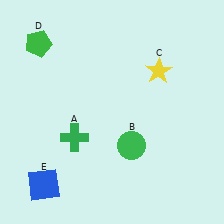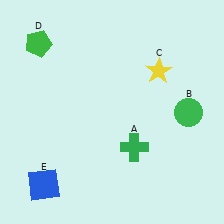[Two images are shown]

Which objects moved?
The objects that moved are: the green cross (A), the green circle (B).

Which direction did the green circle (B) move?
The green circle (B) moved right.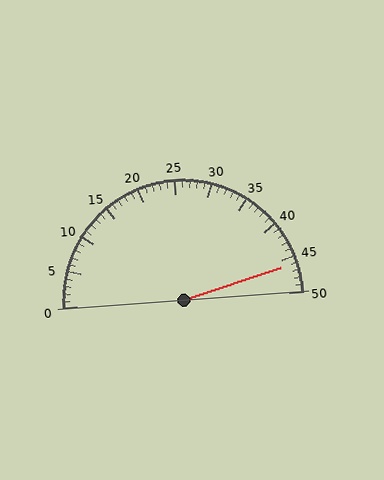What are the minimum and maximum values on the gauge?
The gauge ranges from 0 to 50.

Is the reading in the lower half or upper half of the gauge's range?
The reading is in the upper half of the range (0 to 50).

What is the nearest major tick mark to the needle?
The nearest major tick mark is 45.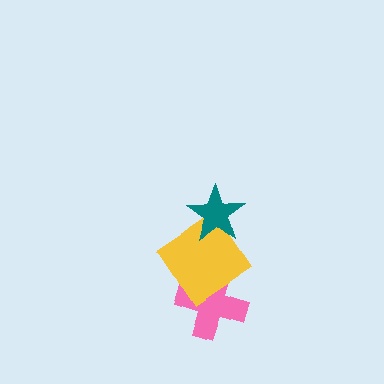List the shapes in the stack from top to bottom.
From top to bottom: the teal star, the yellow diamond, the pink cross.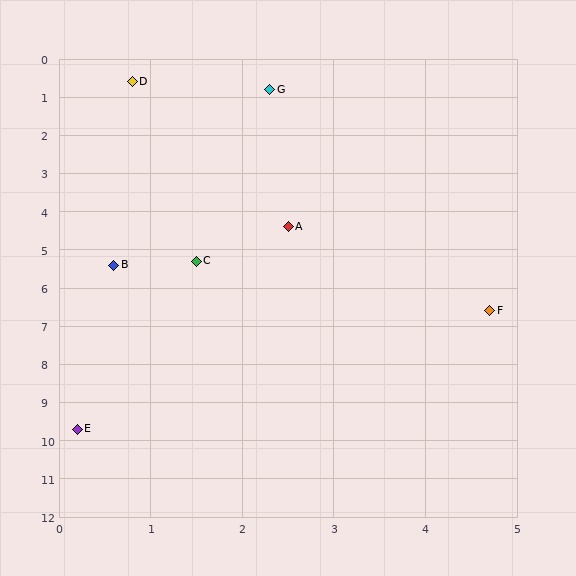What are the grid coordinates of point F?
Point F is at approximately (4.7, 6.6).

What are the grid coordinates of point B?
Point B is at approximately (0.6, 5.4).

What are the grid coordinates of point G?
Point G is at approximately (2.3, 0.8).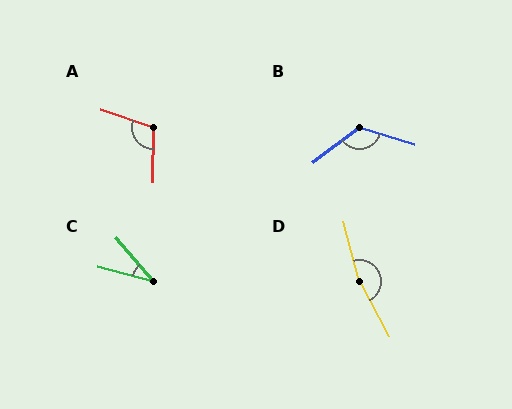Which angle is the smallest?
C, at approximately 34 degrees.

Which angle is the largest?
D, at approximately 166 degrees.